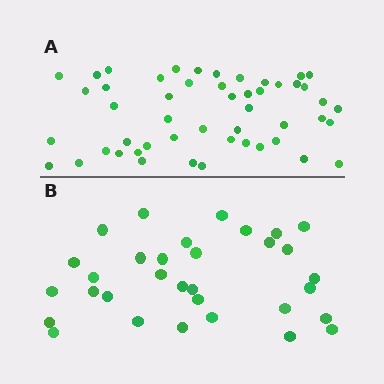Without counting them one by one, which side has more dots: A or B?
Region A (the top region) has more dots.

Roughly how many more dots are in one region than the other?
Region A has approximately 20 more dots than region B.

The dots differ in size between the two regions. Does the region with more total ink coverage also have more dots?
No. Region B has more total ink coverage because its dots are larger, but region A actually contains more individual dots. Total area can be misleading — the number of items is what matters here.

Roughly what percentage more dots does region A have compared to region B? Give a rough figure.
About 55% more.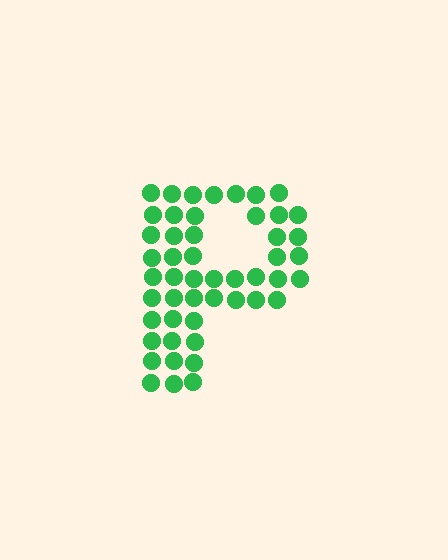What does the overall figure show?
The overall figure shows the letter P.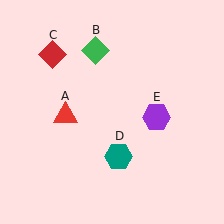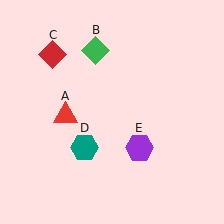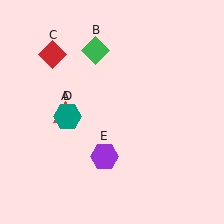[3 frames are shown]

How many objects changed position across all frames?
2 objects changed position: teal hexagon (object D), purple hexagon (object E).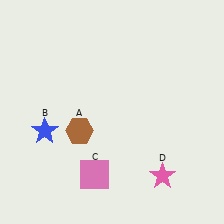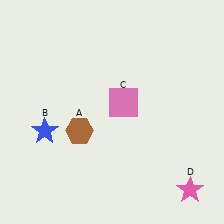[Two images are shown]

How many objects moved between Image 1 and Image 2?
2 objects moved between the two images.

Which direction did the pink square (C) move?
The pink square (C) moved up.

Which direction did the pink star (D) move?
The pink star (D) moved right.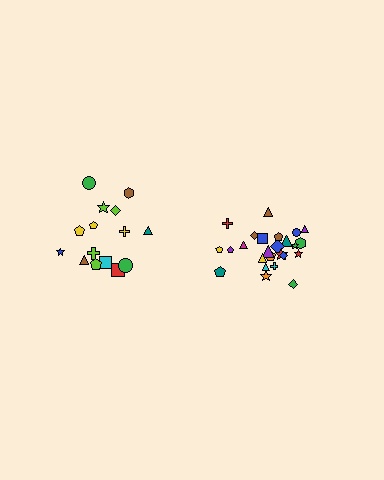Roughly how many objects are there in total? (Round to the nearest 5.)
Roughly 40 objects in total.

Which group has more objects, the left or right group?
The right group.